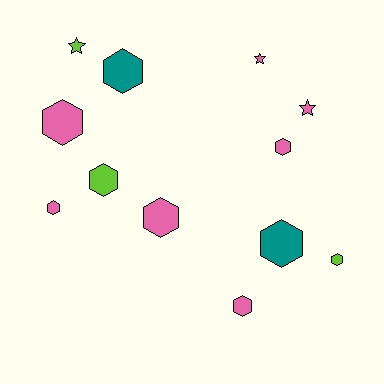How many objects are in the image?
There are 12 objects.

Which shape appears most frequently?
Hexagon, with 9 objects.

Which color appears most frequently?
Pink, with 7 objects.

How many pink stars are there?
There are 2 pink stars.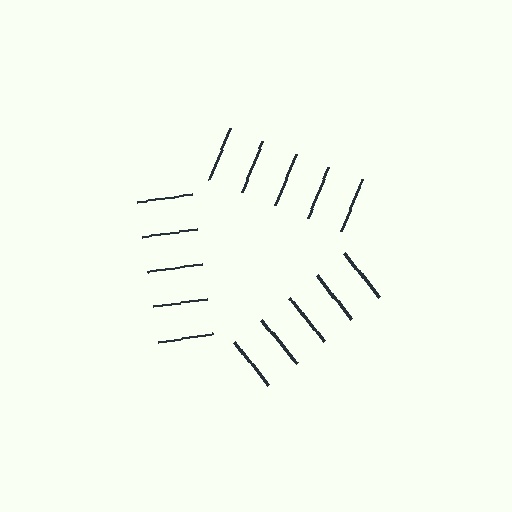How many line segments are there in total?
15 — 5 along each of the 3 edges.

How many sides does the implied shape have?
3 sides — the line-ends trace a triangle.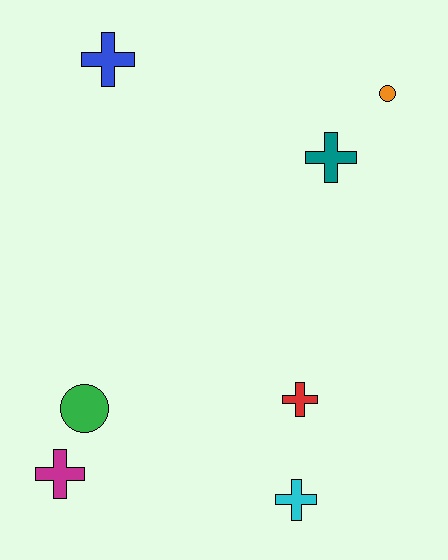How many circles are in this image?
There are 2 circles.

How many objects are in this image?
There are 7 objects.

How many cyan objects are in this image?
There is 1 cyan object.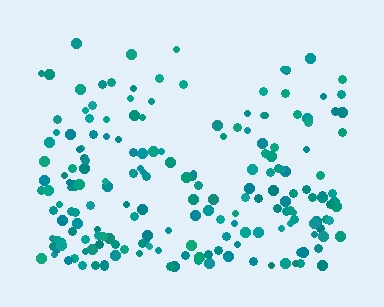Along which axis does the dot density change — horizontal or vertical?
Vertical.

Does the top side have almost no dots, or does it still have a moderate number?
Still a moderate number, just noticeably fewer than the bottom.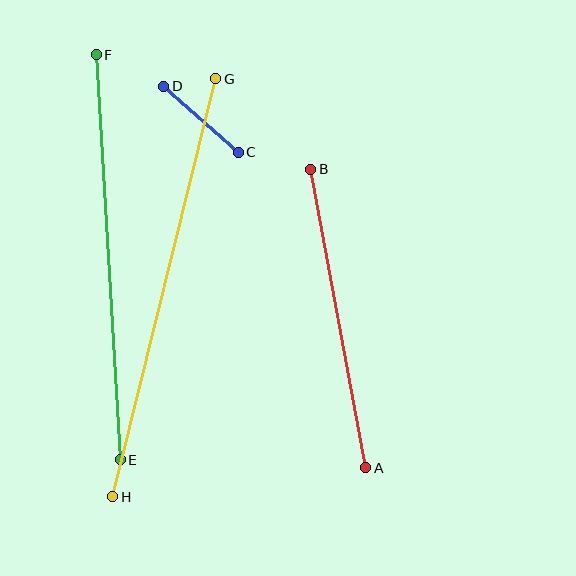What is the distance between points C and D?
The distance is approximately 100 pixels.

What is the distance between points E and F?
The distance is approximately 406 pixels.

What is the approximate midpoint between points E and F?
The midpoint is at approximately (108, 257) pixels.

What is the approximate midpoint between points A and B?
The midpoint is at approximately (338, 319) pixels.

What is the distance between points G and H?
The distance is approximately 431 pixels.